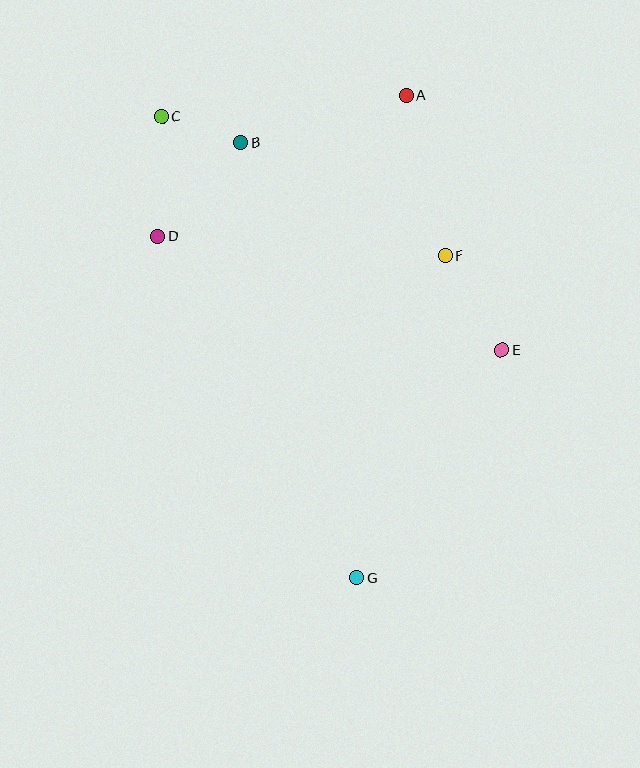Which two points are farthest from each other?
Points C and G are farthest from each other.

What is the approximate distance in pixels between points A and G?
The distance between A and G is approximately 485 pixels.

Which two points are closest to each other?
Points B and C are closest to each other.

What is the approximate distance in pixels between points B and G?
The distance between B and G is approximately 450 pixels.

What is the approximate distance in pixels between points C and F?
The distance between C and F is approximately 316 pixels.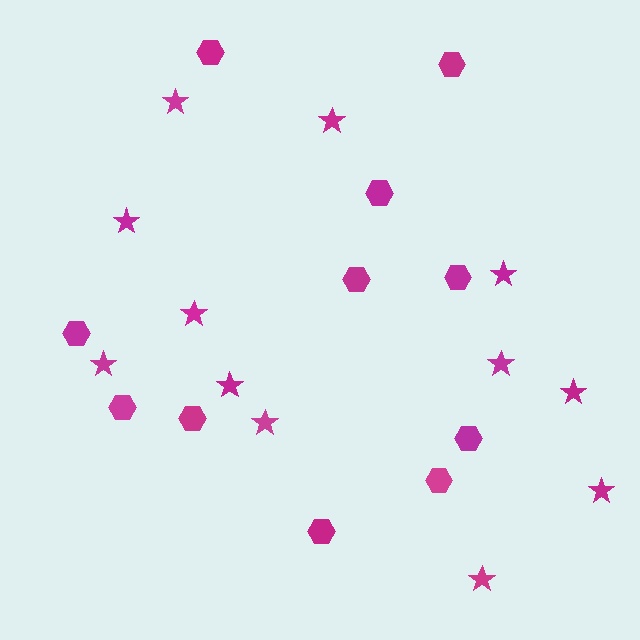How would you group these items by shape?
There are 2 groups: one group of stars (12) and one group of hexagons (11).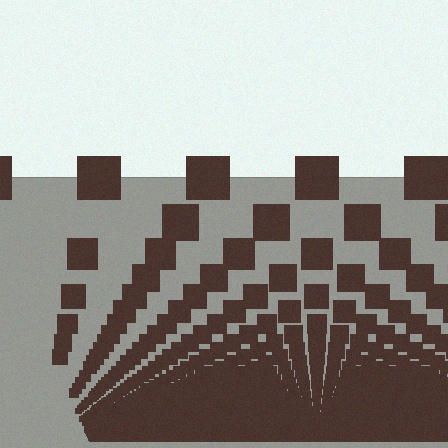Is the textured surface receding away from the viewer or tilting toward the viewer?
The surface appears to tilt toward the viewer. Texture elements get larger and sparser toward the top.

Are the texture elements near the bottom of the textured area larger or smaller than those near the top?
Smaller. The gradient is inverted — elements near the bottom are smaller and denser.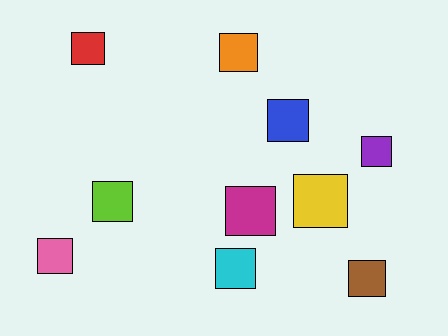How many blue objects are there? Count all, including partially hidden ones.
There is 1 blue object.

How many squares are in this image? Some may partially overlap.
There are 10 squares.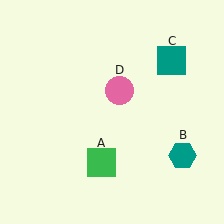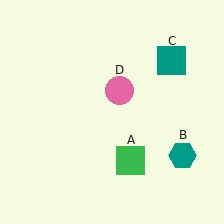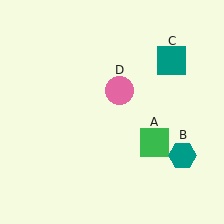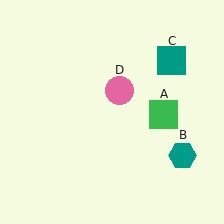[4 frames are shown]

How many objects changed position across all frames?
1 object changed position: green square (object A).